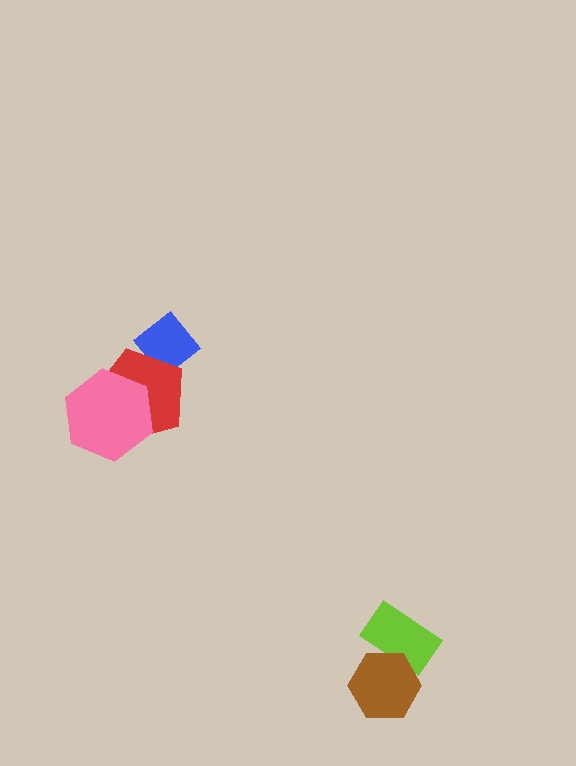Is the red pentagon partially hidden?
Yes, it is partially covered by another shape.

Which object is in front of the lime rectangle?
The brown hexagon is in front of the lime rectangle.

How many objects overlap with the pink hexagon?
1 object overlaps with the pink hexagon.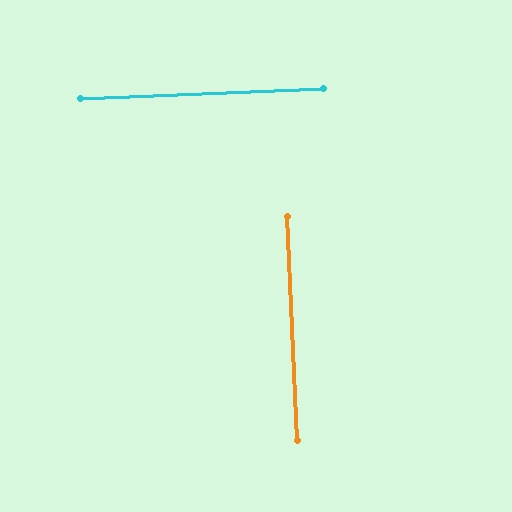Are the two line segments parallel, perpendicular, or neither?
Perpendicular — they meet at approximately 90°.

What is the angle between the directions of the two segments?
Approximately 90 degrees.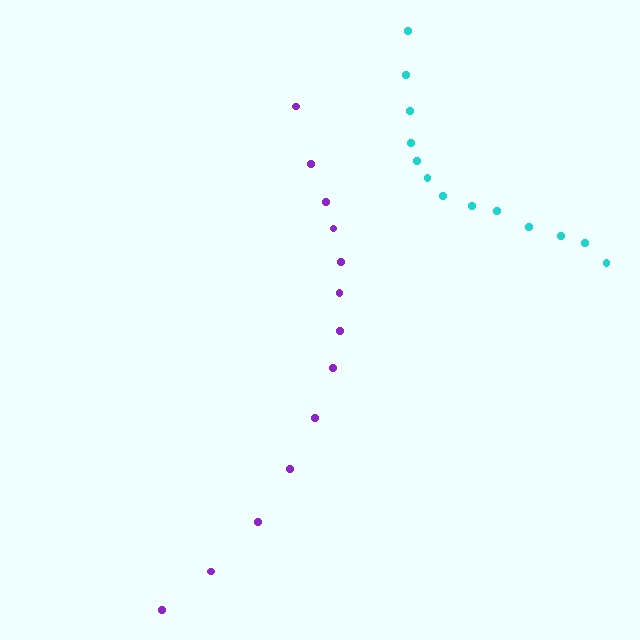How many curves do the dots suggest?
There are 2 distinct paths.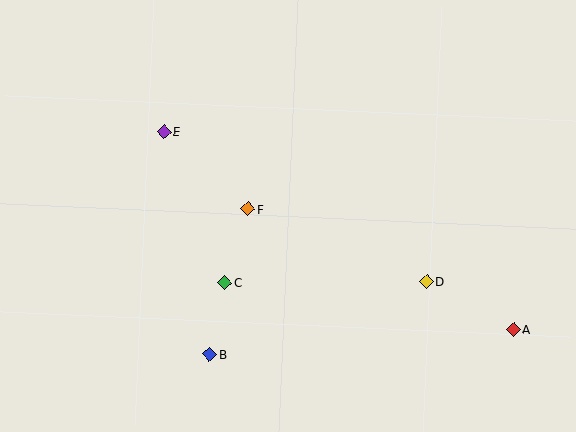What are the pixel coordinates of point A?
Point A is at (513, 329).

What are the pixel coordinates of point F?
Point F is at (248, 209).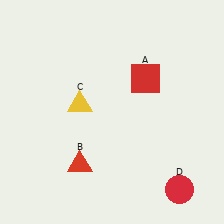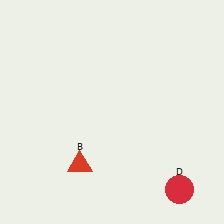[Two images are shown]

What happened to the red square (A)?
The red square (A) was removed in Image 2. It was in the top-right area of Image 1.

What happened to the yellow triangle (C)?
The yellow triangle (C) was removed in Image 2. It was in the top-left area of Image 1.